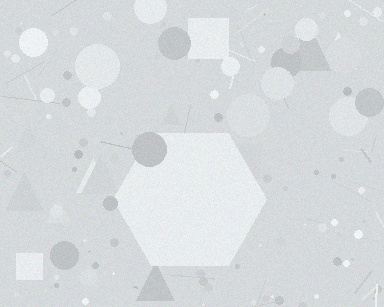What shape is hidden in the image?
A hexagon is hidden in the image.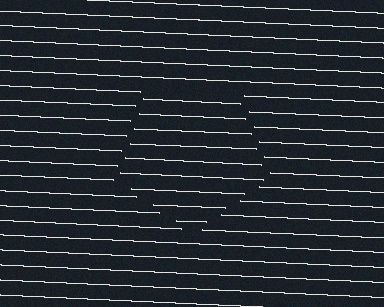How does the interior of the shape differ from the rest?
The interior of the shape contains the same grating, shifted by half a period — the contour is defined by the phase discontinuity where line-ends from the inner and outer gratings abut.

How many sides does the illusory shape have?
5 sides — the line-ends trace a pentagon.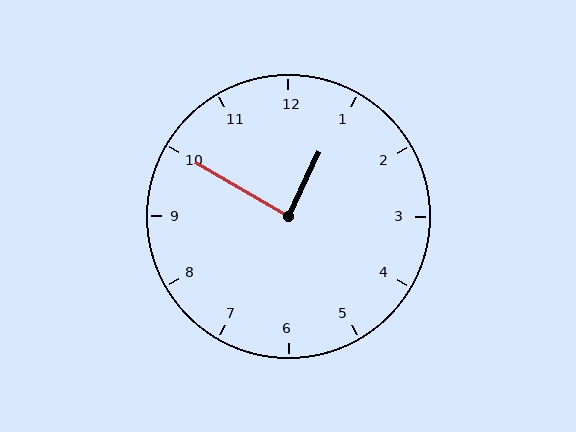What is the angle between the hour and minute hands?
Approximately 85 degrees.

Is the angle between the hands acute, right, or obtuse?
It is right.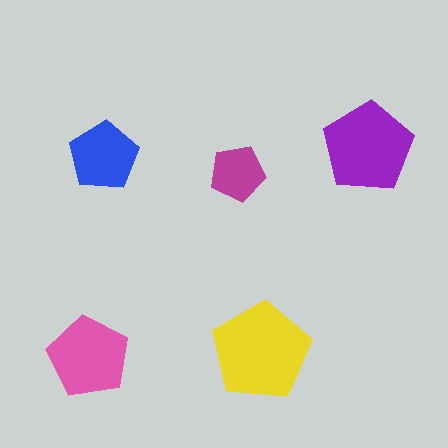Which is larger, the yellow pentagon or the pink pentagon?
The yellow one.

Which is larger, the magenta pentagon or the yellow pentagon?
The yellow one.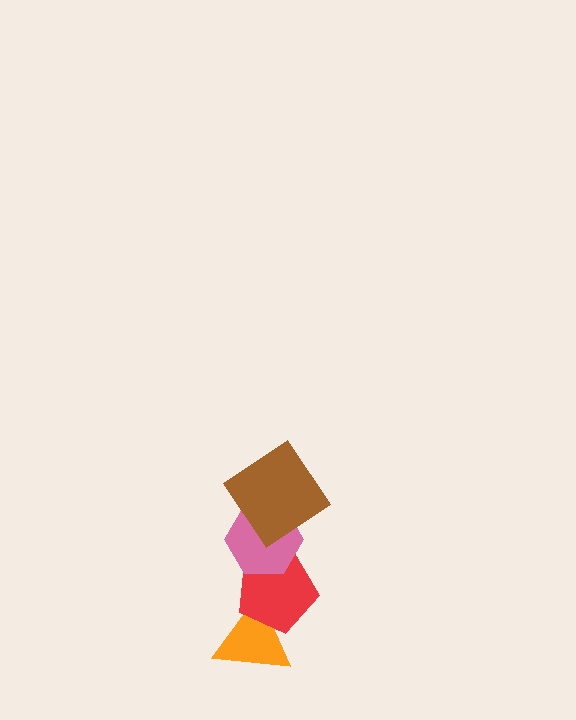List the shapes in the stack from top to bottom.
From top to bottom: the brown diamond, the pink hexagon, the red pentagon, the orange triangle.